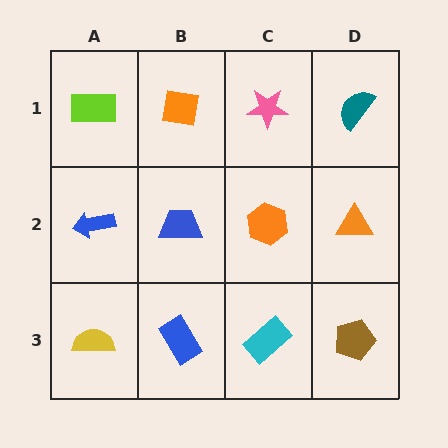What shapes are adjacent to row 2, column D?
A teal semicircle (row 1, column D), a brown pentagon (row 3, column D), an orange hexagon (row 2, column C).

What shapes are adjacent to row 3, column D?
An orange triangle (row 2, column D), a cyan rectangle (row 3, column C).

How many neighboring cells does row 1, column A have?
2.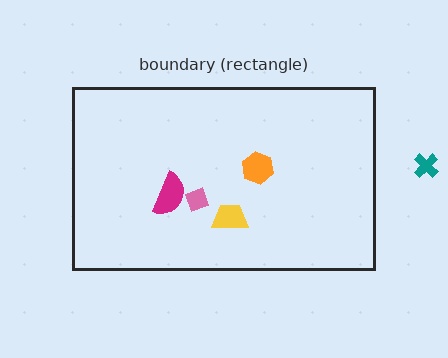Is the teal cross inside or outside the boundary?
Outside.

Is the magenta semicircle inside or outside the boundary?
Inside.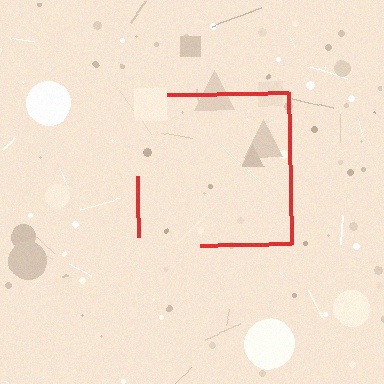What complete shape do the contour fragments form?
The contour fragments form a square.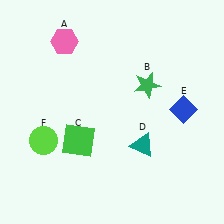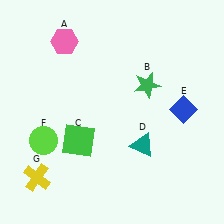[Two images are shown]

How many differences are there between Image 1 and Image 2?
There is 1 difference between the two images.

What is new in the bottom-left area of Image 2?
A yellow cross (G) was added in the bottom-left area of Image 2.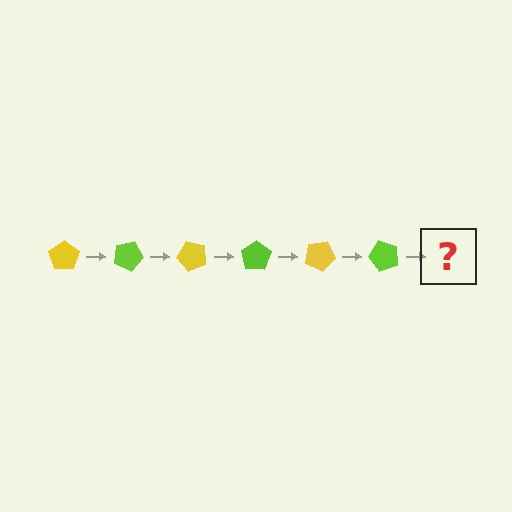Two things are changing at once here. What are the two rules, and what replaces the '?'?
The two rules are that it rotates 25 degrees each step and the color cycles through yellow and lime. The '?' should be a yellow pentagon, rotated 150 degrees from the start.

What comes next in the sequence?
The next element should be a yellow pentagon, rotated 150 degrees from the start.